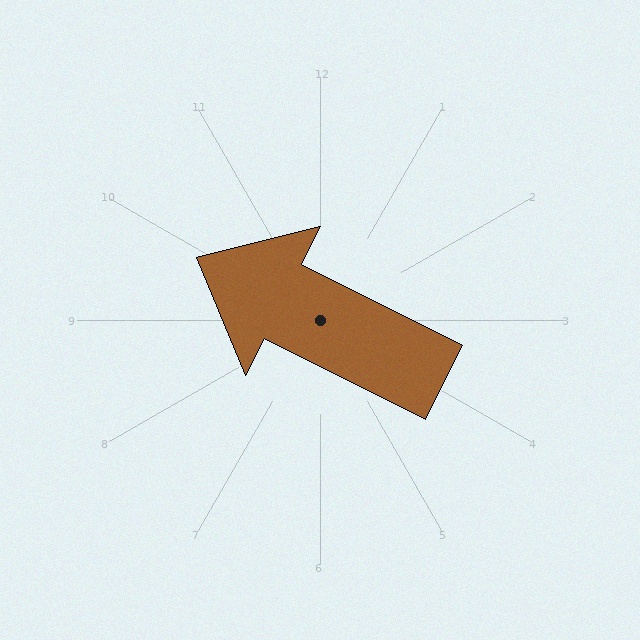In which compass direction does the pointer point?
Northwest.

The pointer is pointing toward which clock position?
Roughly 10 o'clock.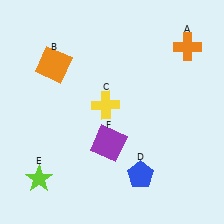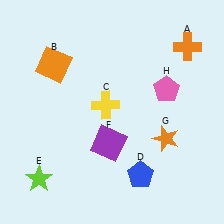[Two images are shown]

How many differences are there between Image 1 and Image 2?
There are 2 differences between the two images.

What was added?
An orange star (G), a pink pentagon (H) were added in Image 2.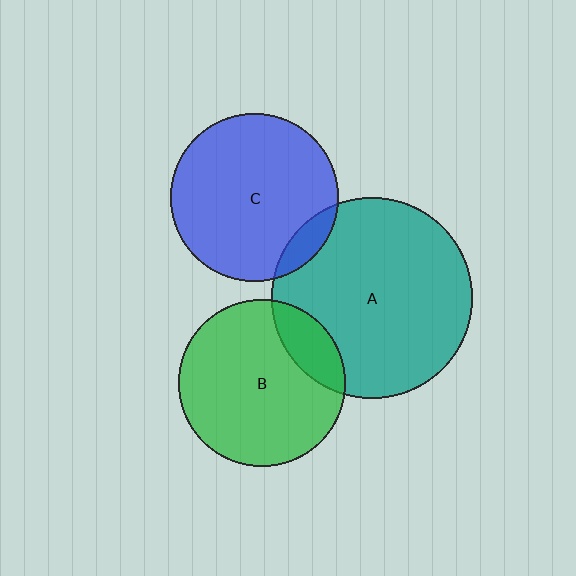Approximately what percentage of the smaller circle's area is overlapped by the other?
Approximately 15%.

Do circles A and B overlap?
Yes.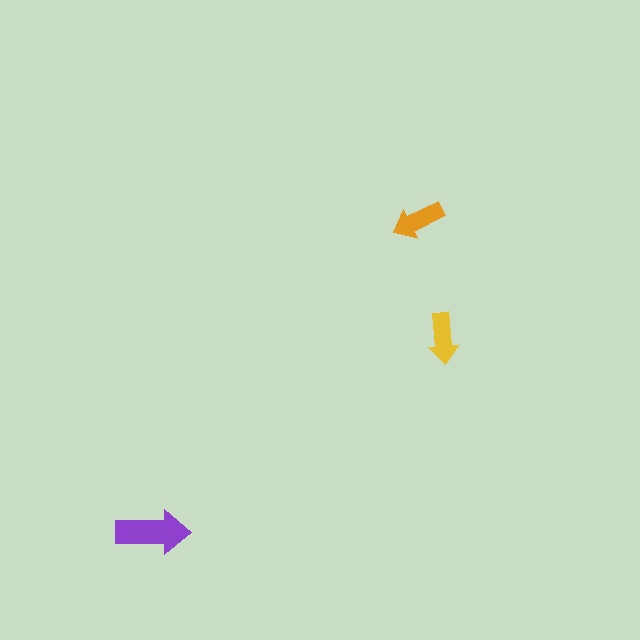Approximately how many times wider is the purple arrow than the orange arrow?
About 1.5 times wider.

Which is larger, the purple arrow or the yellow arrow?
The purple one.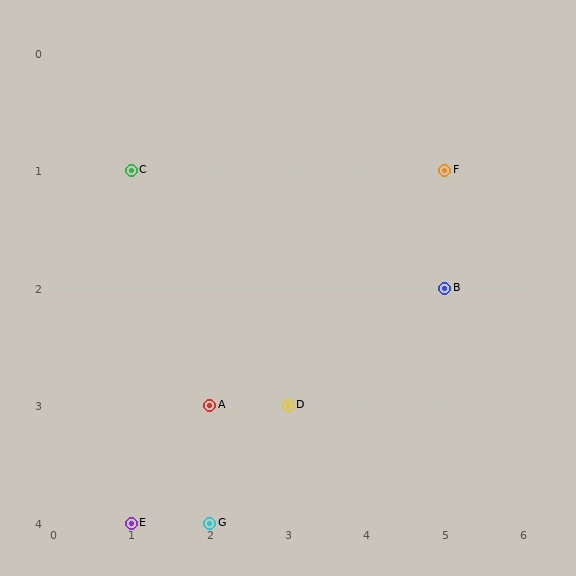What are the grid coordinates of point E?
Point E is at grid coordinates (1, 4).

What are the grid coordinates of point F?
Point F is at grid coordinates (5, 1).